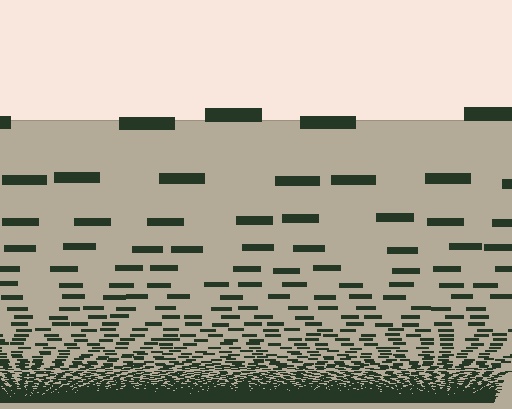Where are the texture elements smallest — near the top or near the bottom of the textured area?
Near the bottom.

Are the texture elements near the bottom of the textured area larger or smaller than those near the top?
Smaller. The gradient is inverted — elements near the bottom are smaller and denser.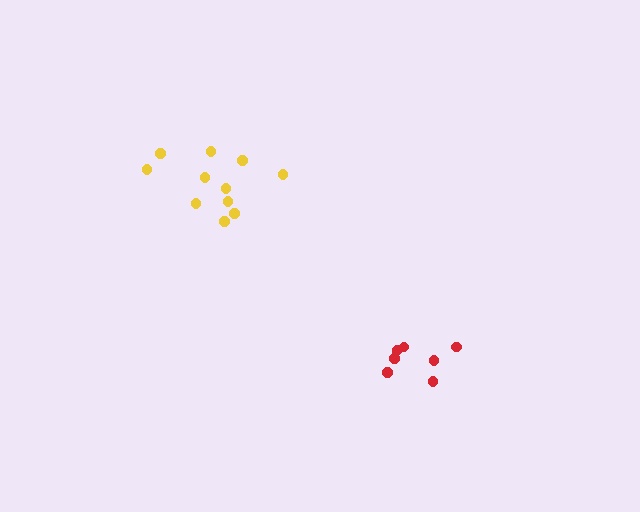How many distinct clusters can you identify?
There are 2 distinct clusters.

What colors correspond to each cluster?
The clusters are colored: red, yellow.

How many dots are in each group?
Group 1: 7 dots, Group 2: 11 dots (18 total).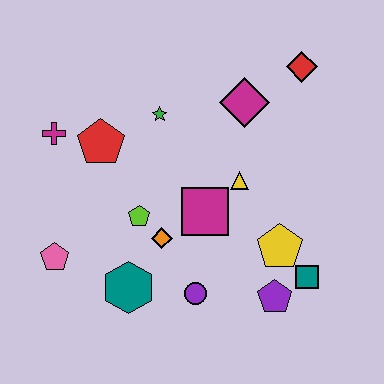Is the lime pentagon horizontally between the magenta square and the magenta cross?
Yes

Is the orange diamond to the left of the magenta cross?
No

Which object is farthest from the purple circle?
The red diamond is farthest from the purple circle.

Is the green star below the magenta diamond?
Yes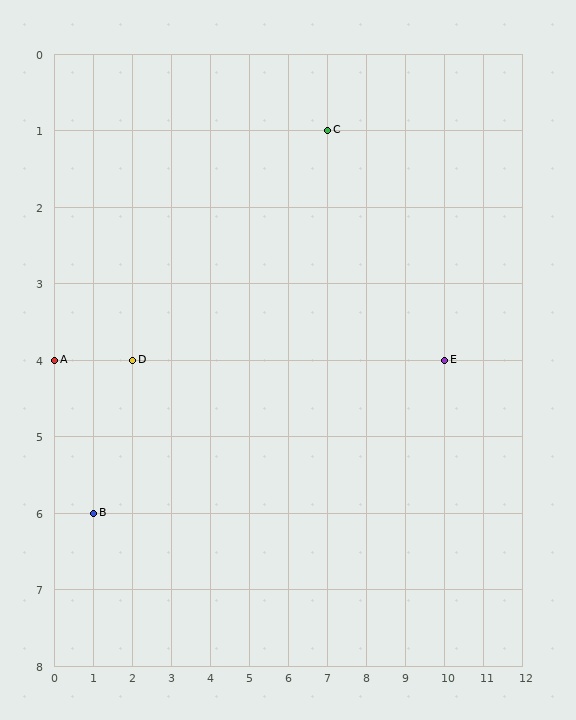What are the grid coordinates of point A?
Point A is at grid coordinates (0, 4).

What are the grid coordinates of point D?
Point D is at grid coordinates (2, 4).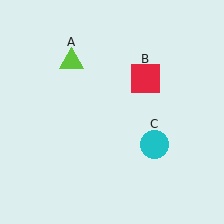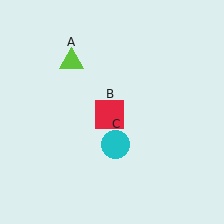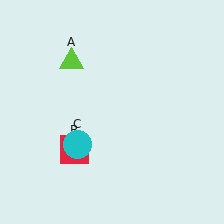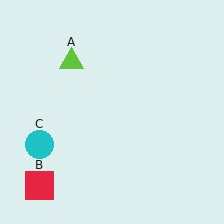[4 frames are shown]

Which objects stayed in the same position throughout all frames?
Lime triangle (object A) remained stationary.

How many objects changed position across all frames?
2 objects changed position: red square (object B), cyan circle (object C).